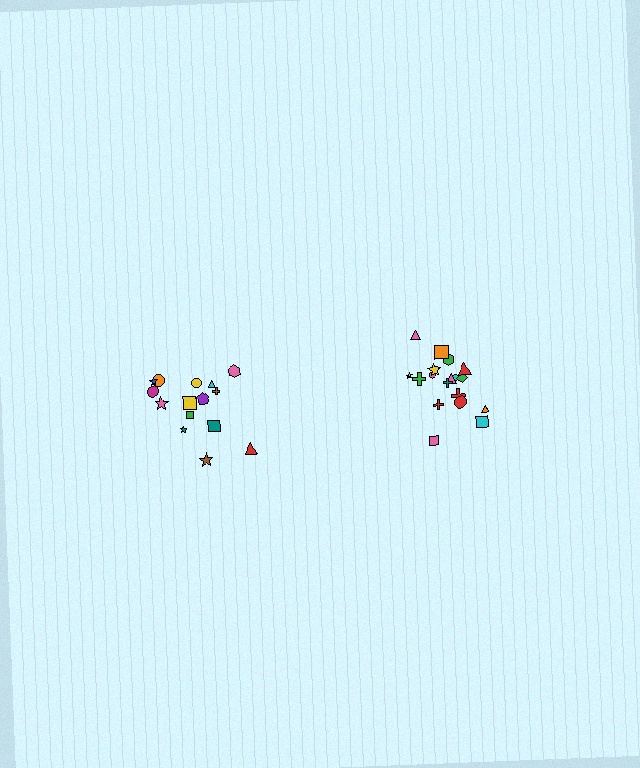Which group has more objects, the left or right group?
The right group.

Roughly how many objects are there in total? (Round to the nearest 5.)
Roughly 35 objects in total.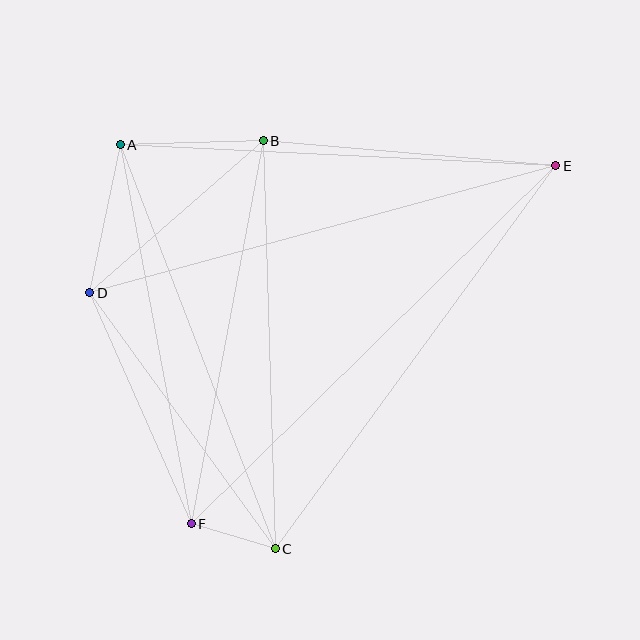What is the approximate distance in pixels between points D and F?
The distance between D and F is approximately 252 pixels.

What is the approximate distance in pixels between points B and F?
The distance between B and F is approximately 390 pixels.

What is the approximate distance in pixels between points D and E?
The distance between D and E is approximately 483 pixels.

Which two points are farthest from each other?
Points E and F are farthest from each other.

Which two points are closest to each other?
Points C and F are closest to each other.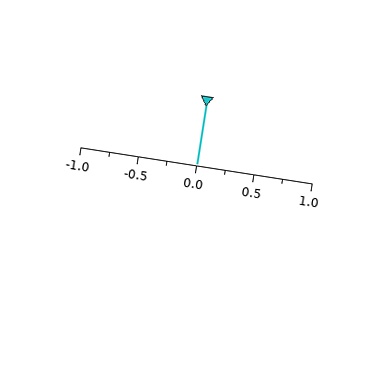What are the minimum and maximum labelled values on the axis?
The axis runs from -1.0 to 1.0.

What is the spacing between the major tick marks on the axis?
The major ticks are spaced 0.5 apart.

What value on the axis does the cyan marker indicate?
The marker indicates approximately 0.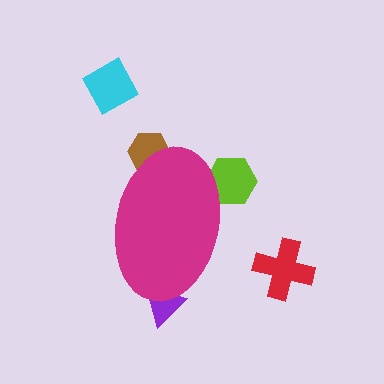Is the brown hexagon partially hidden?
Yes, the brown hexagon is partially hidden behind the magenta ellipse.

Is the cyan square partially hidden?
No, the cyan square is fully visible.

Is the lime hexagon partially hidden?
Yes, the lime hexagon is partially hidden behind the magenta ellipse.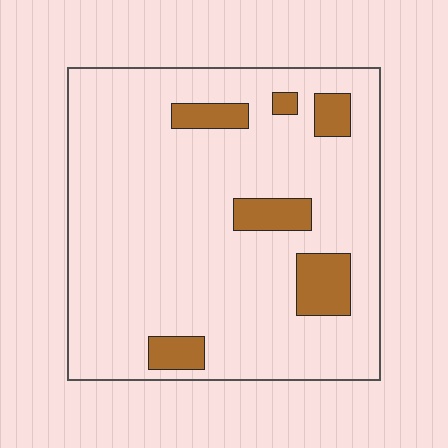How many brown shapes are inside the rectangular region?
6.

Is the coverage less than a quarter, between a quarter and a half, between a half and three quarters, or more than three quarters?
Less than a quarter.